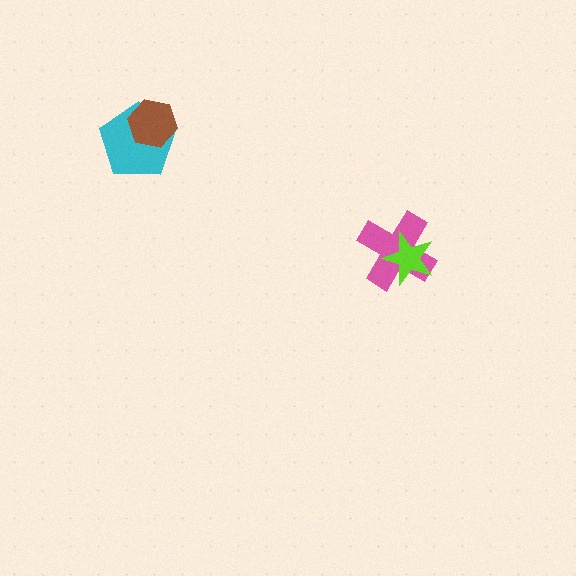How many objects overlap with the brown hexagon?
1 object overlaps with the brown hexagon.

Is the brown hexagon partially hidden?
No, no other shape covers it.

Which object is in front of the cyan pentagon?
The brown hexagon is in front of the cyan pentagon.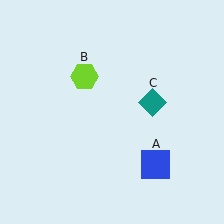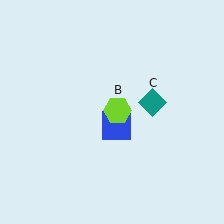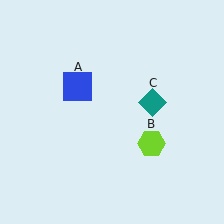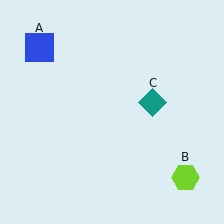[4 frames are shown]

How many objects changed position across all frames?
2 objects changed position: blue square (object A), lime hexagon (object B).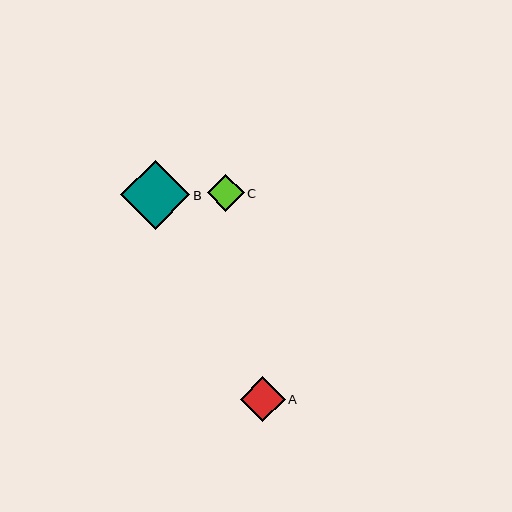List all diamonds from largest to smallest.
From largest to smallest: B, A, C.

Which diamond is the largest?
Diamond B is the largest with a size of approximately 69 pixels.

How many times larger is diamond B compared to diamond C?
Diamond B is approximately 1.9 times the size of diamond C.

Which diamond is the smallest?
Diamond C is the smallest with a size of approximately 37 pixels.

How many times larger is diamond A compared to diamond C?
Diamond A is approximately 1.2 times the size of diamond C.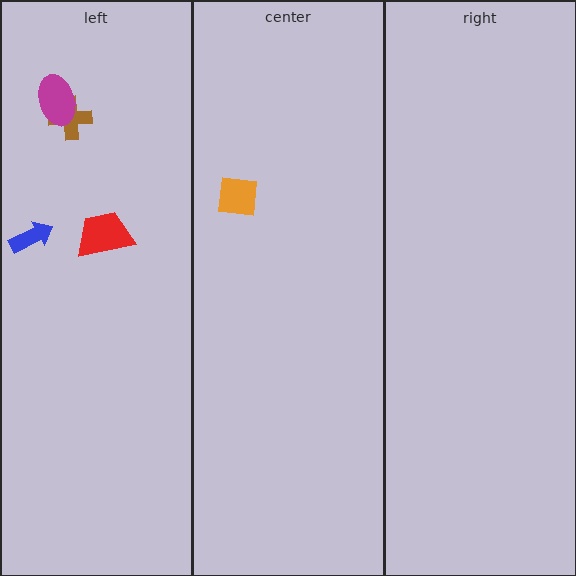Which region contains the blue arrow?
The left region.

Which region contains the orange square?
The center region.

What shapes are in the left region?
The brown cross, the magenta ellipse, the blue arrow, the red trapezoid.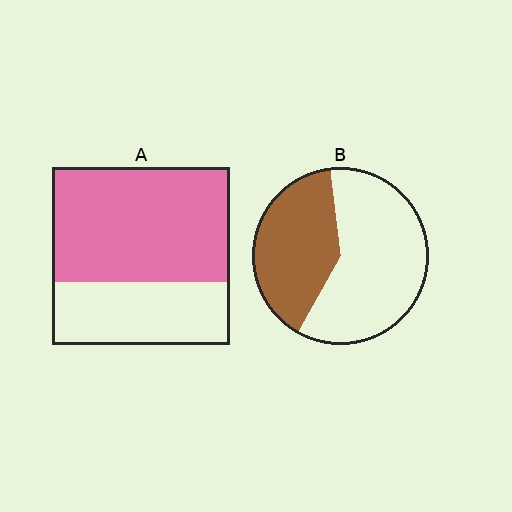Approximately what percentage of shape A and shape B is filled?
A is approximately 65% and B is approximately 40%.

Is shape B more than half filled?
No.